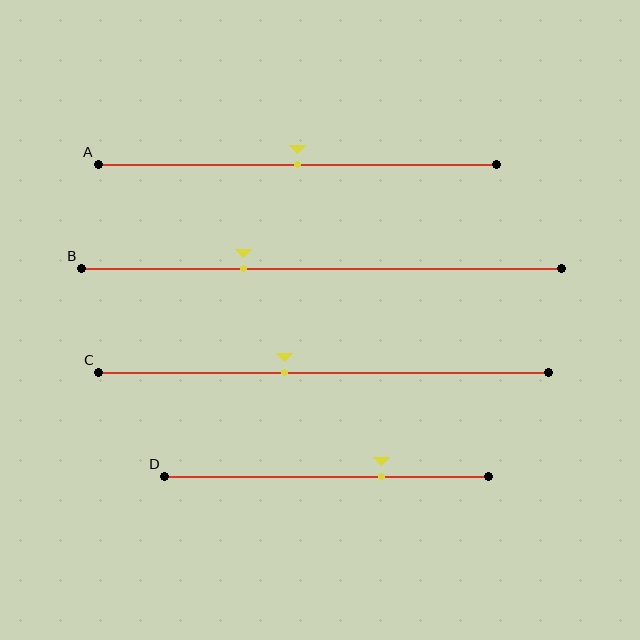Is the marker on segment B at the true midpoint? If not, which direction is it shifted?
No, the marker on segment B is shifted to the left by about 16% of the segment length.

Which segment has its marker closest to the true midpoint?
Segment A has its marker closest to the true midpoint.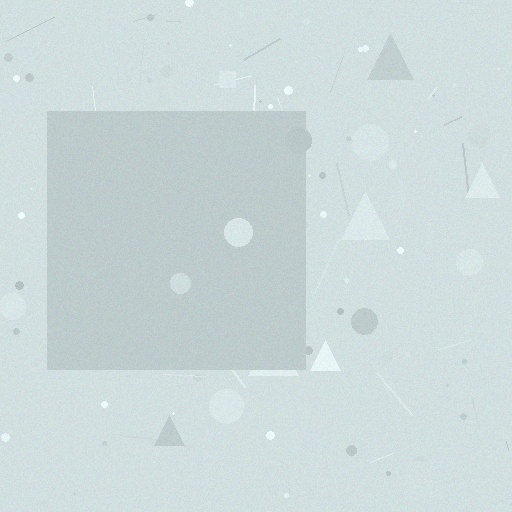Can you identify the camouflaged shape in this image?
The camouflaged shape is a square.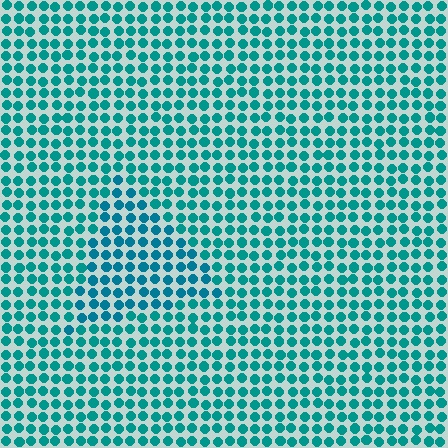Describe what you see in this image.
The image is filled with small teal elements in a uniform arrangement. A triangle-shaped region is visible where the elements are tinted to a slightly different hue, forming a subtle color boundary.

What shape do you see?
I see a triangle.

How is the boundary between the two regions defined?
The boundary is defined purely by a slight shift in hue (about 16 degrees). Spacing, size, and orientation are identical on both sides.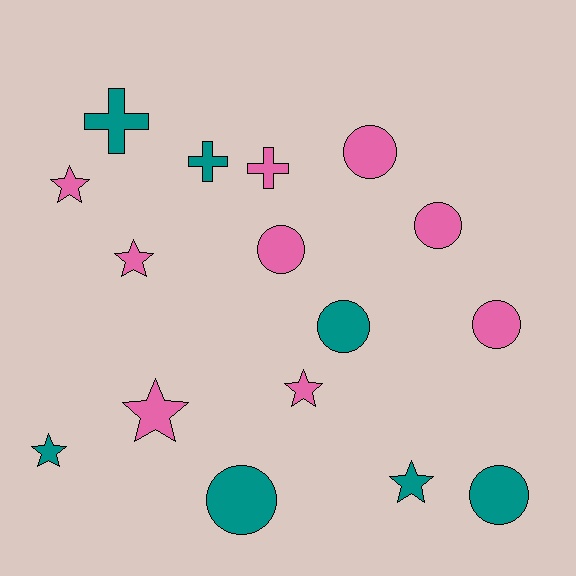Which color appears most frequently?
Pink, with 9 objects.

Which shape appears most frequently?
Circle, with 7 objects.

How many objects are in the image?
There are 16 objects.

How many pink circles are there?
There are 4 pink circles.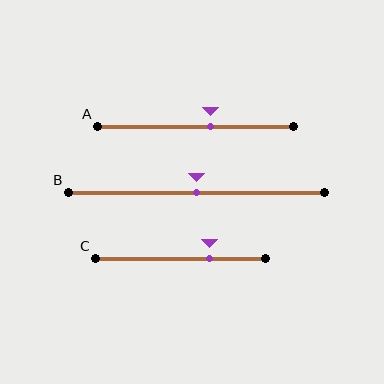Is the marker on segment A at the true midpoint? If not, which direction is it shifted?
No, the marker on segment A is shifted to the right by about 8% of the segment length.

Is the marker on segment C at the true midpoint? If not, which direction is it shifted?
No, the marker on segment C is shifted to the right by about 17% of the segment length.